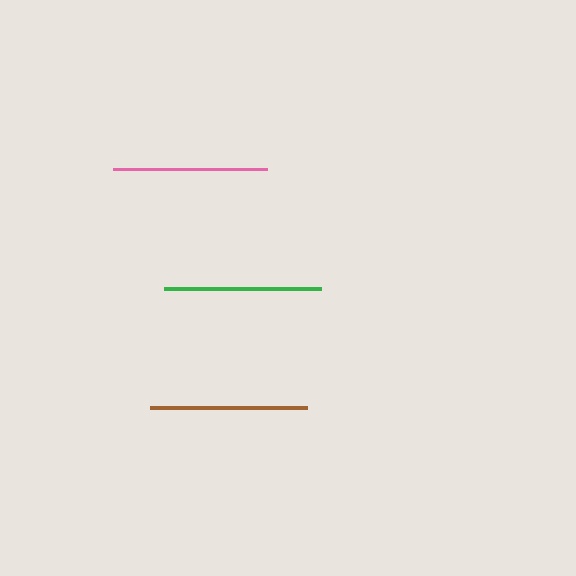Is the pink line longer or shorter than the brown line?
The brown line is longer than the pink line.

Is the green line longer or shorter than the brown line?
The brown line is longer than the green line.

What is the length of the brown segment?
The brown segment is approximately 158 pixels long.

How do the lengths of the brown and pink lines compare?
The brown and pink lines are approximately the same length.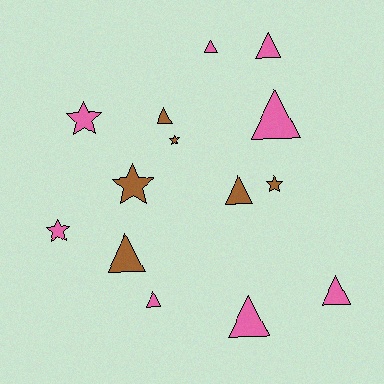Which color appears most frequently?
Pink, with 8 objects.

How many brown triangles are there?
There are 3 brown triangles.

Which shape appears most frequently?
Triangle, with 9 objects.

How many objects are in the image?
There are 14 objects.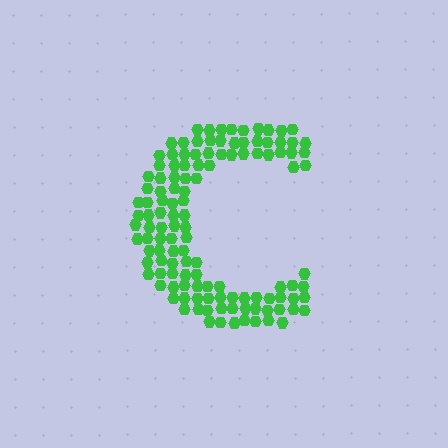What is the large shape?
The large shape is the letter C.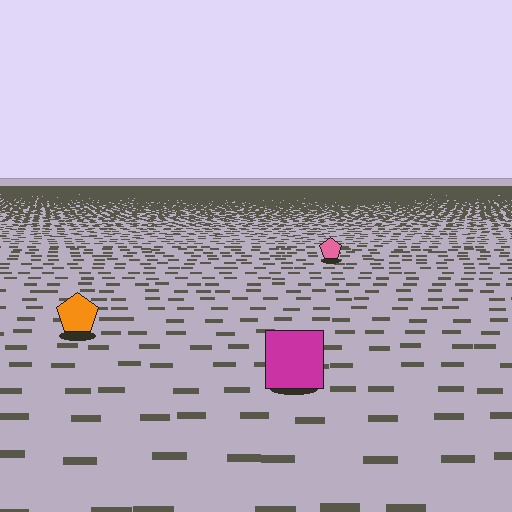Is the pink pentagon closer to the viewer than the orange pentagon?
No. The orange pentagon is closer — you can tell from the texture gradient: the ground texture is coarser near it.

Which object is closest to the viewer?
The magenta square is closest. The texture marks near it are larger and more spread out.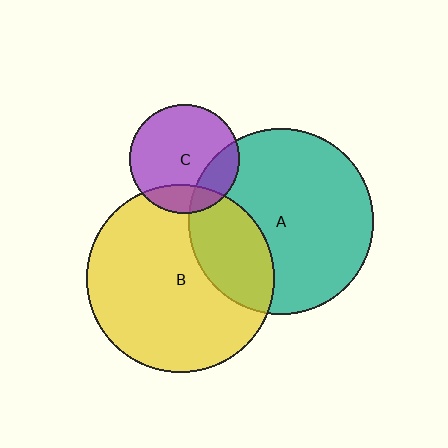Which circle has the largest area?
Circle B (yellow).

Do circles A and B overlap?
Yes.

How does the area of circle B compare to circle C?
Approximately 2.9 times.